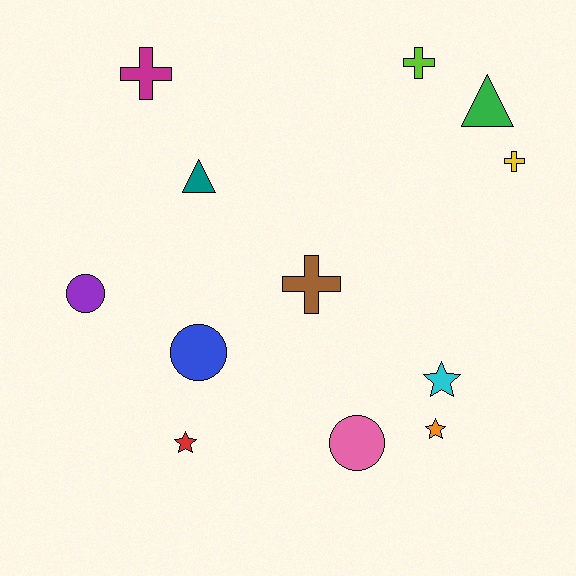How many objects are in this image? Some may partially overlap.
There are 12 objects.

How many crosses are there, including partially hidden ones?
There are 4 crosses.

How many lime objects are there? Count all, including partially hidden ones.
There is 1 lime object.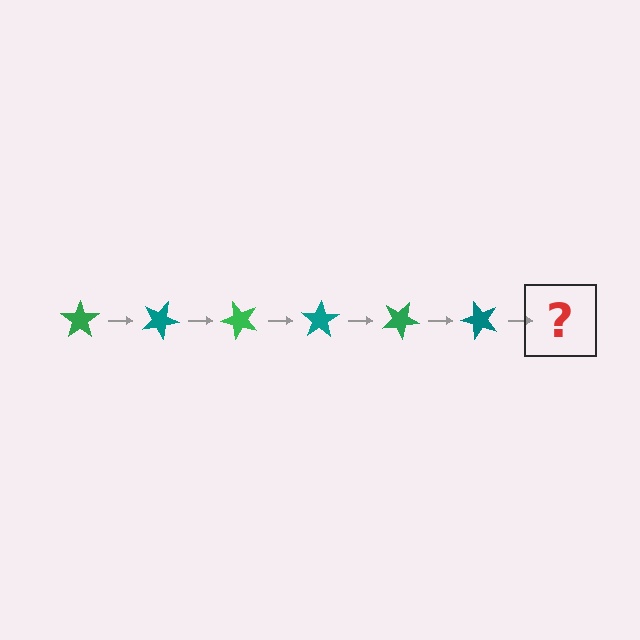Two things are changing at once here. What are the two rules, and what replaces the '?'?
The two rules are that it rotates 25 degrees each step and the color cycles through green and teal. The '?' should be a green star, rotated 150 degrees from the start.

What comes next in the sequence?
The next element should be a green star, rotated 150 degrees from the start.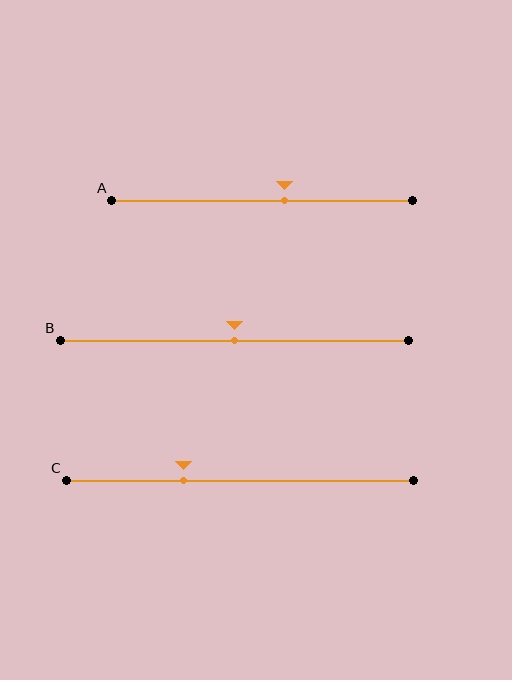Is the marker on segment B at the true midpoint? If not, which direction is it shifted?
Yes, the marker on segment B is at the true midpoint.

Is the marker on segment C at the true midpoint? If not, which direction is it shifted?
No, the marker on segment C is shifted to the left by about 16% of the segment length.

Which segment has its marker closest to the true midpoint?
Segment B has its marker closest to the true midpoint.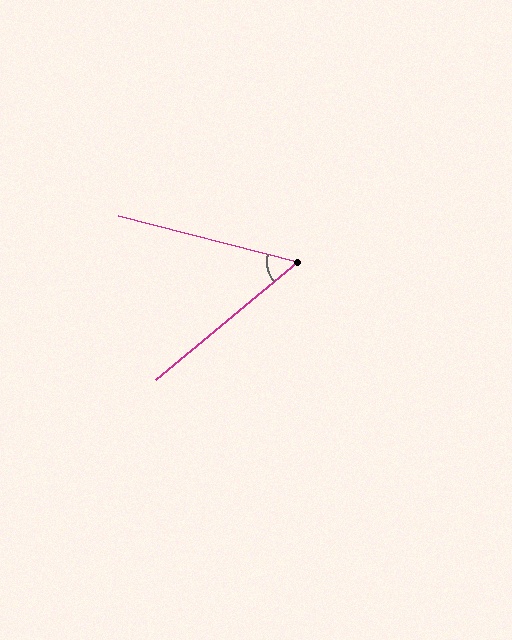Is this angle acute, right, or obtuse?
It is acute.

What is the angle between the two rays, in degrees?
Approximately 54 degrees.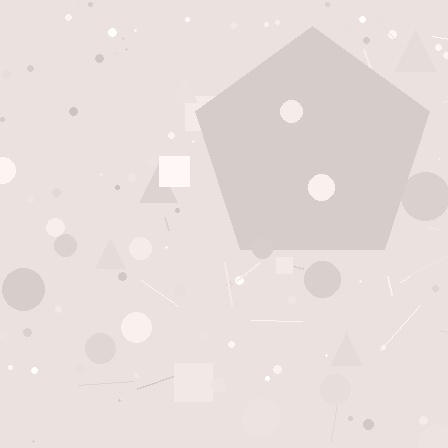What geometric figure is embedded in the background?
A pentagon is embedded in the background.